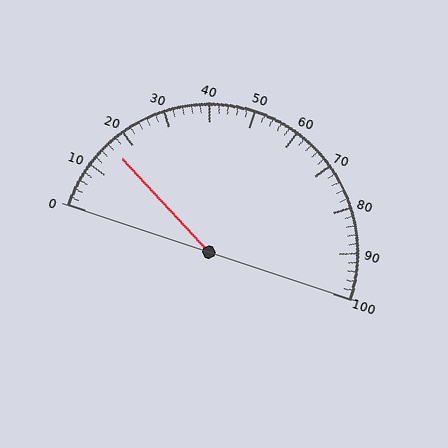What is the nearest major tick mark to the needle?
The nearest major tick mark is 20.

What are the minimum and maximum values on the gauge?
The gauge ranges from 0 to 100.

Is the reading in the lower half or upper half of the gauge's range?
The reading is in the lower half of the range (0 to 100).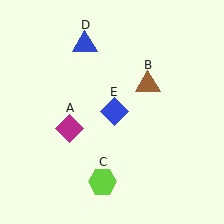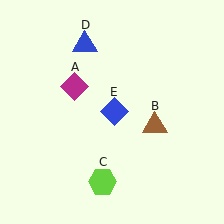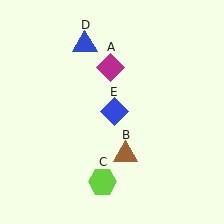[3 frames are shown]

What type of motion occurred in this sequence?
The magenta diamond (object A), brown triangle (object B) rotated clockwise around the center of the scene.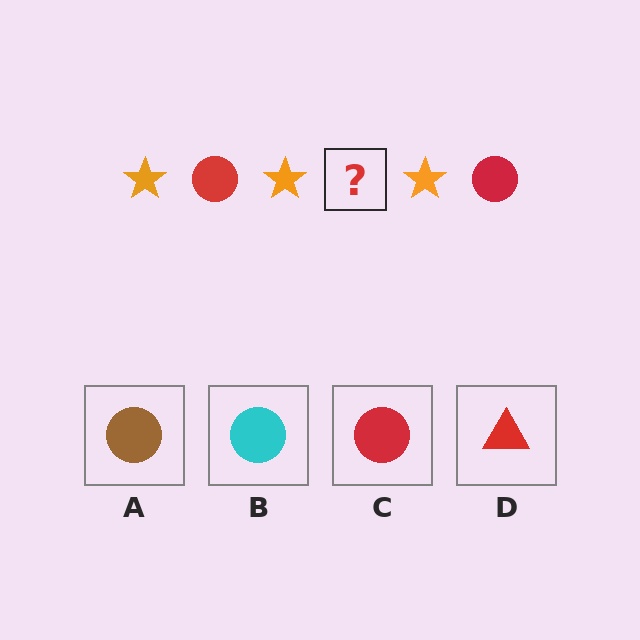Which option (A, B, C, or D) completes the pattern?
C.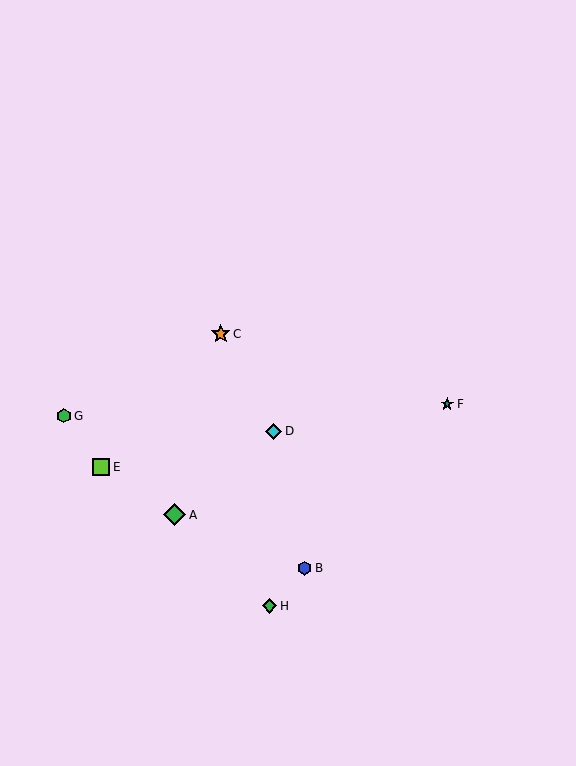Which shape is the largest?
The green diamond (labeled A) is the largest.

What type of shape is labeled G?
Shape G is a green hexagon.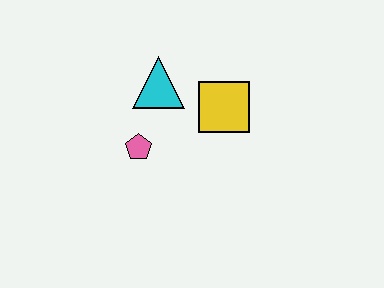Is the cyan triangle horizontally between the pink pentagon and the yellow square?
Yes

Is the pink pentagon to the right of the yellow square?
No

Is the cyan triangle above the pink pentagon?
Yes